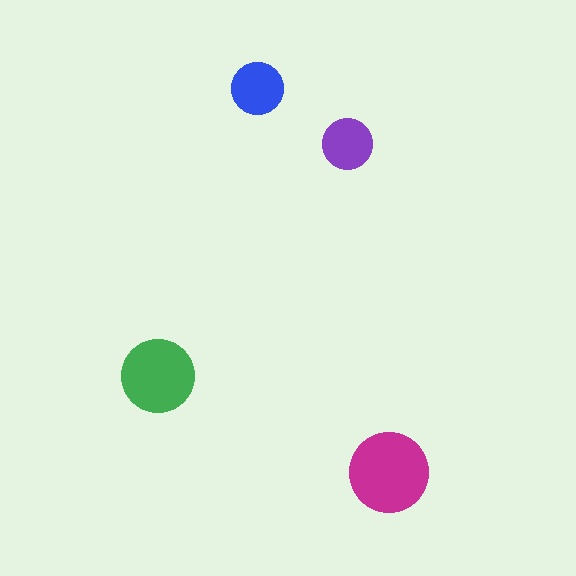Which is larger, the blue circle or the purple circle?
The blue one.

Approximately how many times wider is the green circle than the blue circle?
About 1.5 times wider.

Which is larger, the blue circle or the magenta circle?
The magenta one.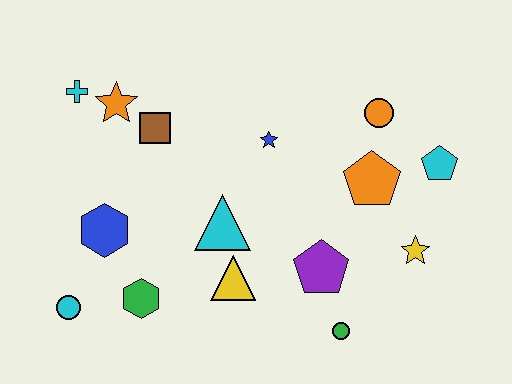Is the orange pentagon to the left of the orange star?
No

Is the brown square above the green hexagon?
Yes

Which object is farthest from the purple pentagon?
The cyan cross is farthest from the purple pentagon.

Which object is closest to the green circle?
The purple pentagon is closest to the green circle.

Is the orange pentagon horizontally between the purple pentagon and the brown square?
No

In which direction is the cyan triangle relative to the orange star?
The cyan triangle is below the orange star.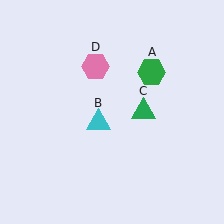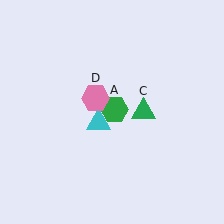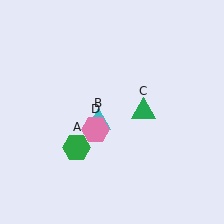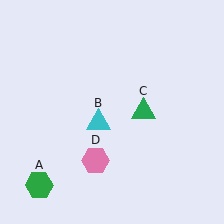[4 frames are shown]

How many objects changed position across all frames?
2 objects changed position: green hexagon (object A), pink hexagon (object D).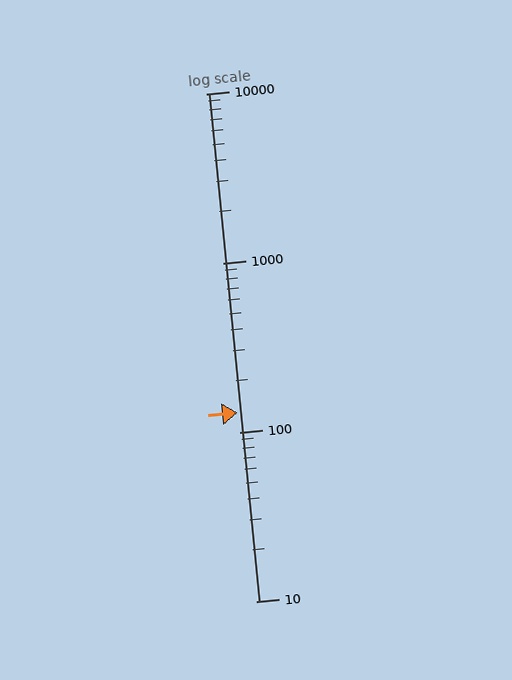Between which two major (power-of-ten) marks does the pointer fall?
The pointer is between 100 and 1000.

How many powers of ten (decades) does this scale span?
The scale spans 3 decades, from 10 to 10000.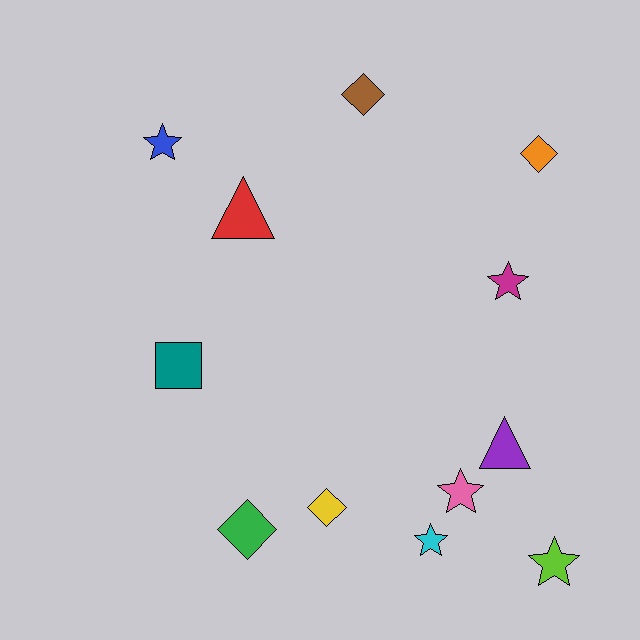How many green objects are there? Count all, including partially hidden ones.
There is 1 green object.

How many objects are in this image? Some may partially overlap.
There are 12 objects.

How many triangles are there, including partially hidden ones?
There are 2 triangles.